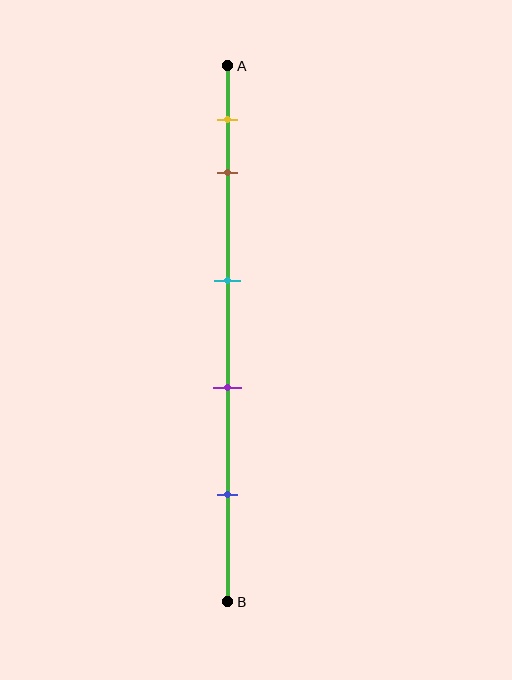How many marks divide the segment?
There are 5 marks dividing the segment.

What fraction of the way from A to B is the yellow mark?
The yellow mark is approximately 10% (0.1) of the way from A to B.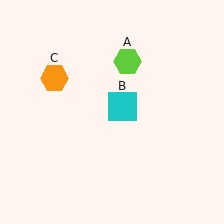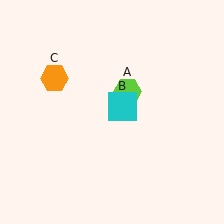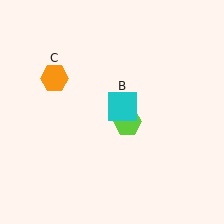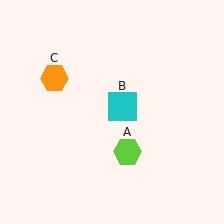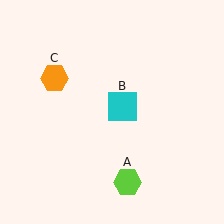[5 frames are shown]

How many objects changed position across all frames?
1 object changed position: lime hexagon (object A).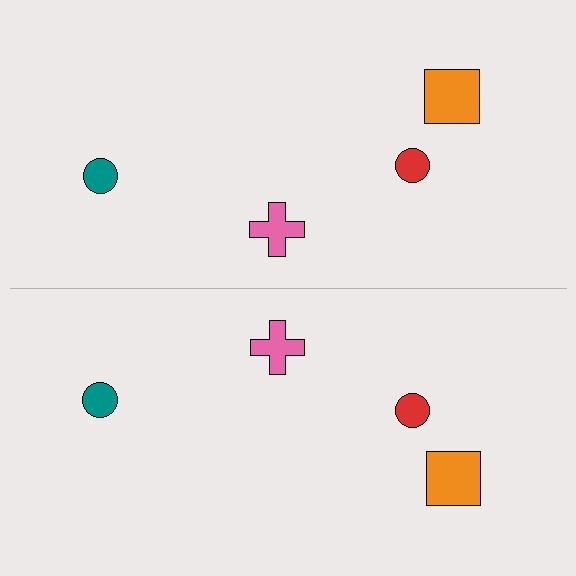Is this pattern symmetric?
Yes, this pattern has bilateral (reflection) symmetry.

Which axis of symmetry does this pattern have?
The pattern has a horizontal axis of symmetry running through the center of the image.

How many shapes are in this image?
There are 8 shapes in this image.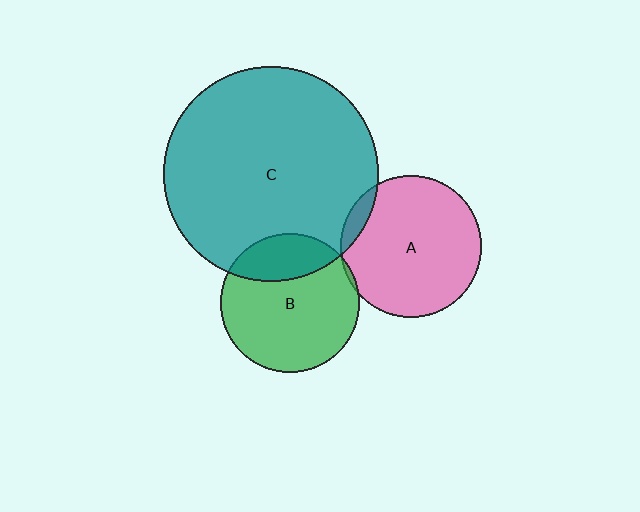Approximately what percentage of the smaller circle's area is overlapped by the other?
Approximately 5%.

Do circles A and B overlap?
Yes.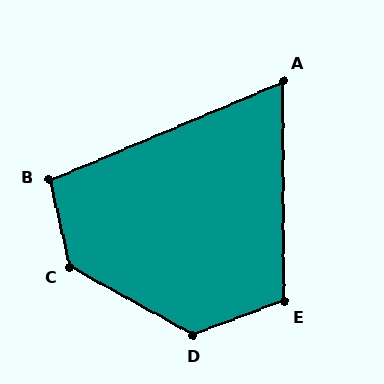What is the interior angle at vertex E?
Approximately 110 degrees (obtuse).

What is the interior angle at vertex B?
Approximately 100 degrees (obtuse).